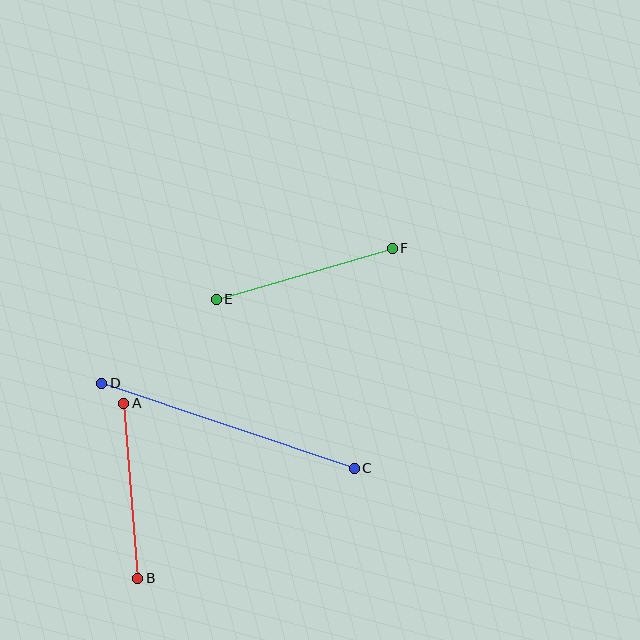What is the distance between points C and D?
The distance is approximately 267 pixels.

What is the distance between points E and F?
The distance is approximately 183 pixels.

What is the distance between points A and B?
The distance is approximately 175 pixels.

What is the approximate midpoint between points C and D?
The midpoint is at approximately (228, 426) pixels.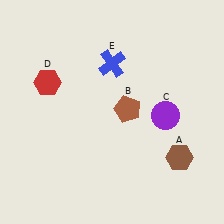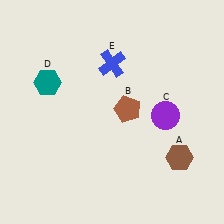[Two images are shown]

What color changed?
The hexagon (D) changed from red in Image 1 to teal in Image 2.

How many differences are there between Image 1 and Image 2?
There is 1 difference between the two images.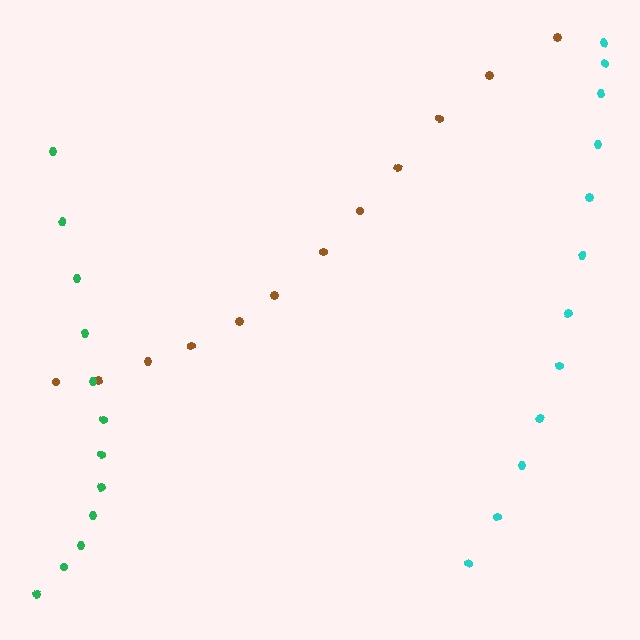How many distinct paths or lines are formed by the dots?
There are 3 distinct paths.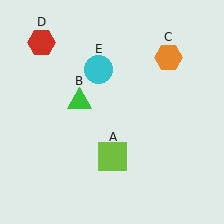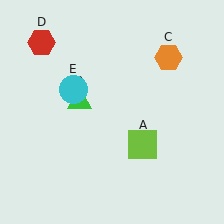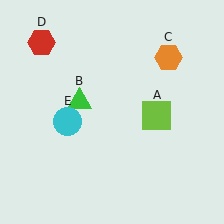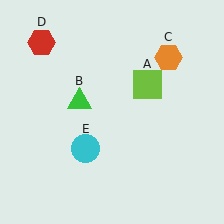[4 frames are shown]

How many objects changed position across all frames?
2 objects changed position: lime square (object A), cyan circle (object E).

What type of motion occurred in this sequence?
The lime square (object A), cyan circle (object E) rotated counterclockwise around the center of the scene.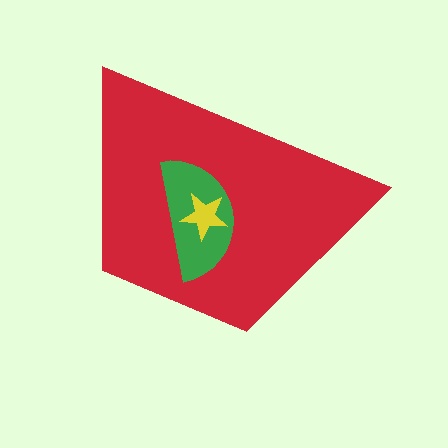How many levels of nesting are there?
3.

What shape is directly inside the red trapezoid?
The green semicircle.